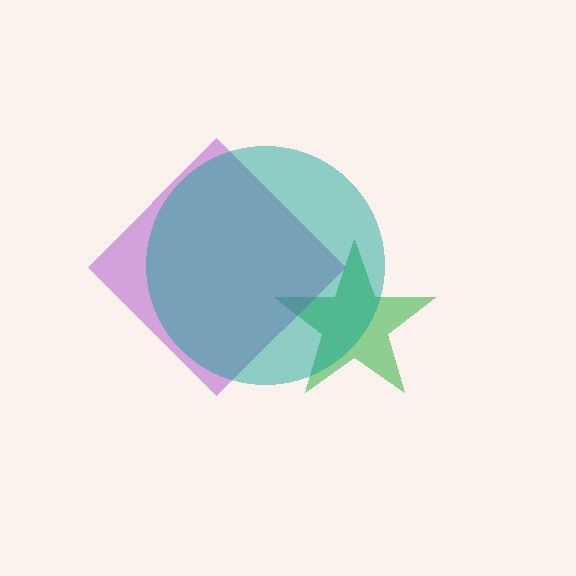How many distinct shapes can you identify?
There are 3 distinct shapes: a green star, a purple diamond, a teal circle.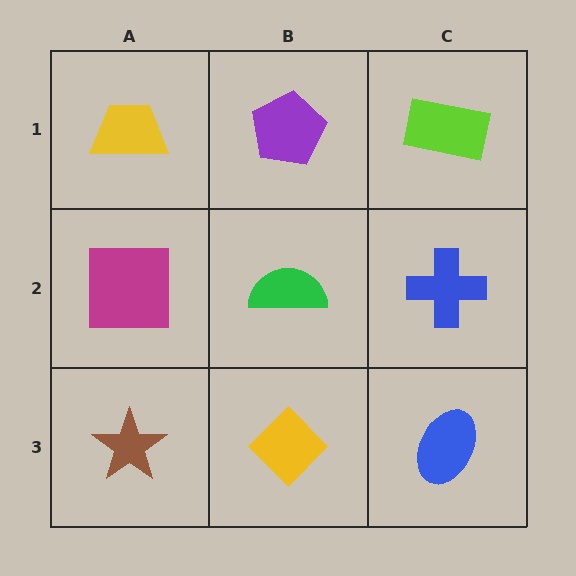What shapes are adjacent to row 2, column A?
A yellow trapezoid (row 1, column A), a brown star (row 3, column A), a green semicircle (row 2, column B).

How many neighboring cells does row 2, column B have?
4.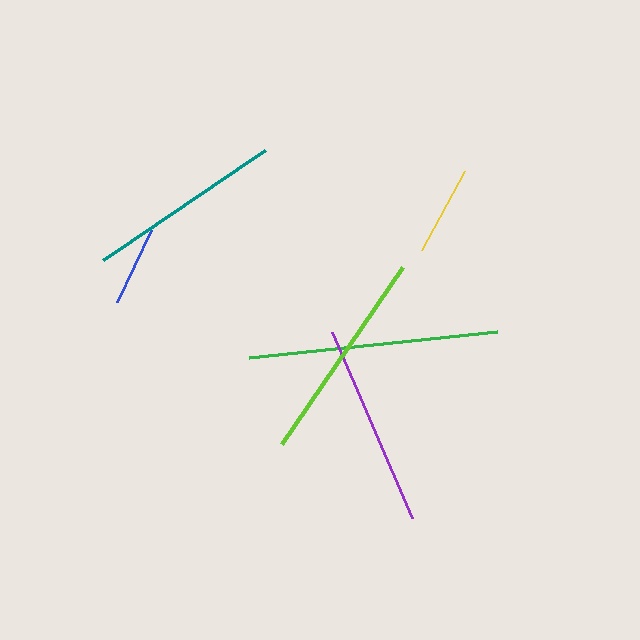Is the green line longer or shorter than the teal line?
The green line is longer than the teal line.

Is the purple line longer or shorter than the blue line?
The purple line is longer than the blue line.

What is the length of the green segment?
The green segment is approximately 250 pixels long.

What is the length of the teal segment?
The teal segment is approximately 196 pixels long.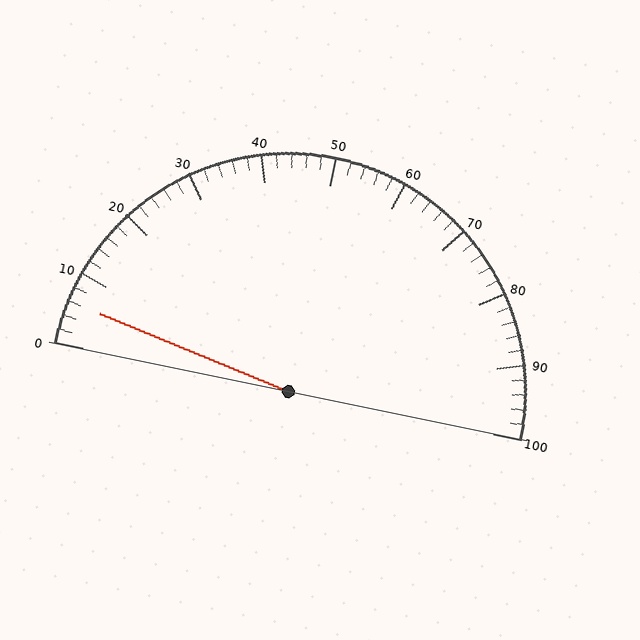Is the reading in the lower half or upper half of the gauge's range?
The reading is in the lower half of the range (0 to 100).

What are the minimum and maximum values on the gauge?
The gauge ranges from 0 to 100.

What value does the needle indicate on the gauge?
The needle indicates approximately 6.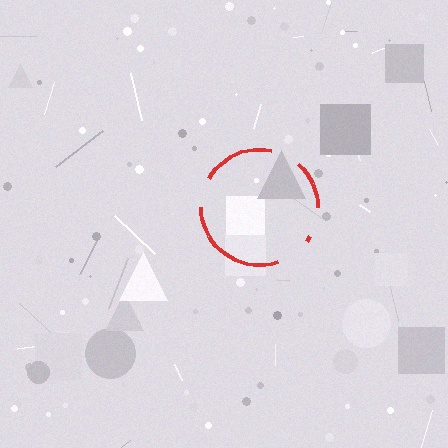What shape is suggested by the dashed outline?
The dashed outline suggests a circle.